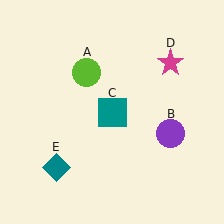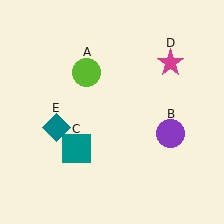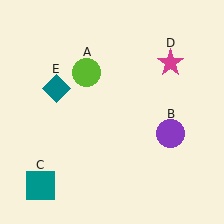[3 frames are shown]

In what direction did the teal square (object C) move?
The teal square (object C) moved down and to the left.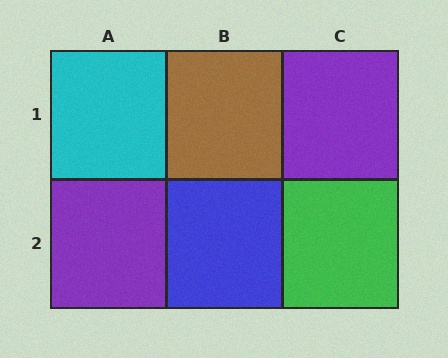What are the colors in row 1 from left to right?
Cyan, brown, purple.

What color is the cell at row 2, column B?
Blue.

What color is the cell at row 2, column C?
Green.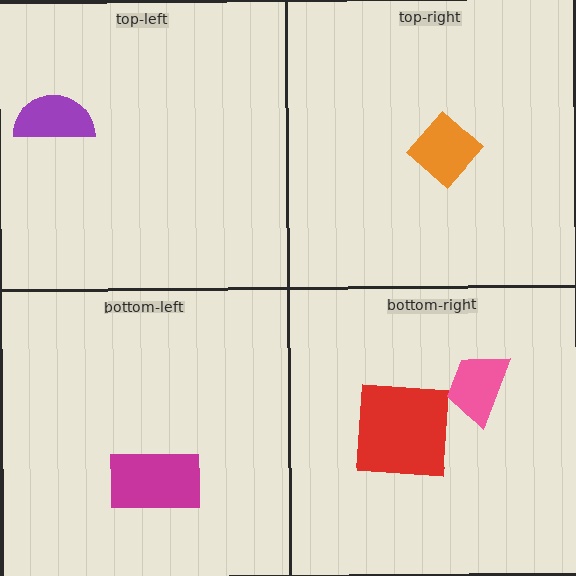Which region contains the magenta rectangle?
The bottom-left region.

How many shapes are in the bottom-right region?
2.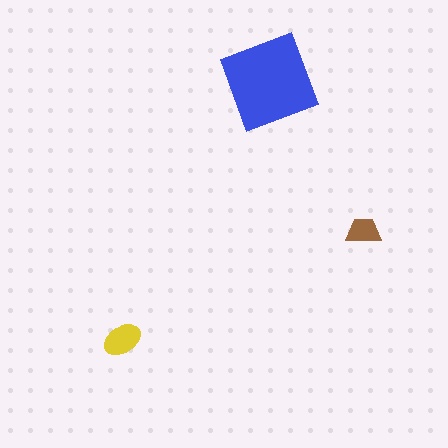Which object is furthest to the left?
The yellow ellipse is leftmost.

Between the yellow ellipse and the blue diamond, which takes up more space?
The blue diamond.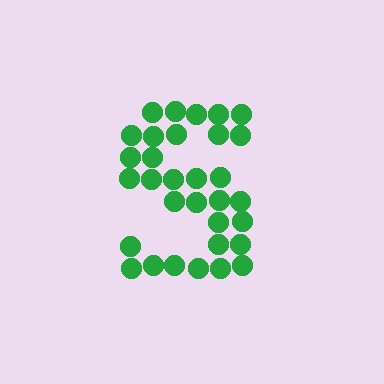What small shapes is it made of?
It is made of small circles.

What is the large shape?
The large shape is the letter S.